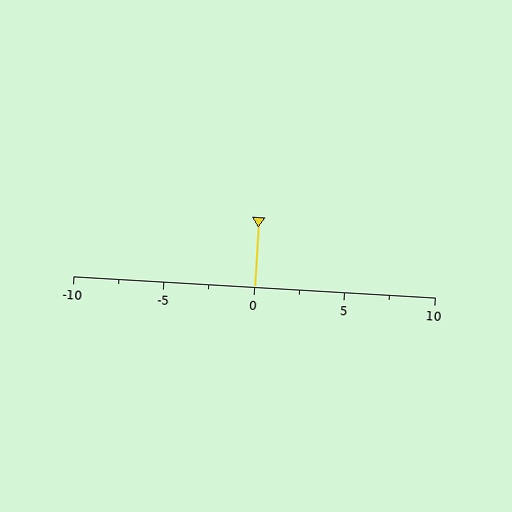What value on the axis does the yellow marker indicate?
The marker indicates approximately 0.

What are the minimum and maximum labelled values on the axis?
The axis runs from -10 to 10.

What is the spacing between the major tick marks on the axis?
The major ticks are spaced 5 apart.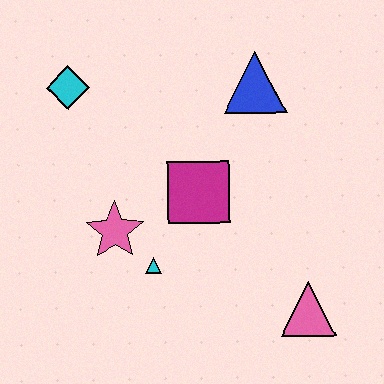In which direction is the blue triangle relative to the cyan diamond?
The blue triangle is to the right of the cyan diamond.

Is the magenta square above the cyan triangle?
Yes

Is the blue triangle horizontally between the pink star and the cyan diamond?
No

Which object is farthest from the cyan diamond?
The pink triangle is farthest from the cyan diamond.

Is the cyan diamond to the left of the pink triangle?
Yes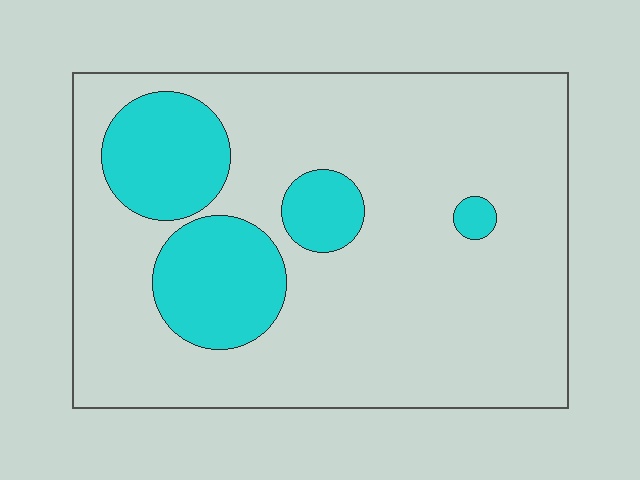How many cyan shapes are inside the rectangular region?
4.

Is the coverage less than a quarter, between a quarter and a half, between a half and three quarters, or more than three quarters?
Less than a quarter.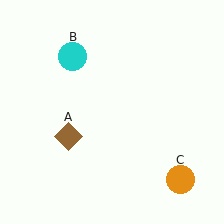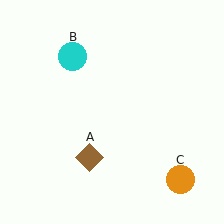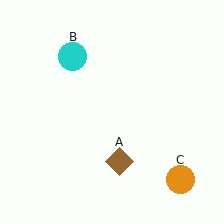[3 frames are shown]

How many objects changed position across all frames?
1 object changed position: brown diamond (object A).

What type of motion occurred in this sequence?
The brown diamond (object A) rotated counterclockwise around the center of the scene.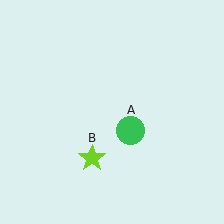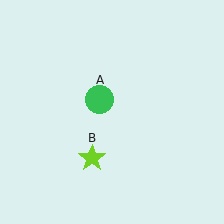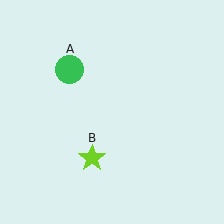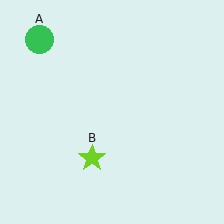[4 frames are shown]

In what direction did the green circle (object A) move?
The green circle (object A) moved up and to the left.